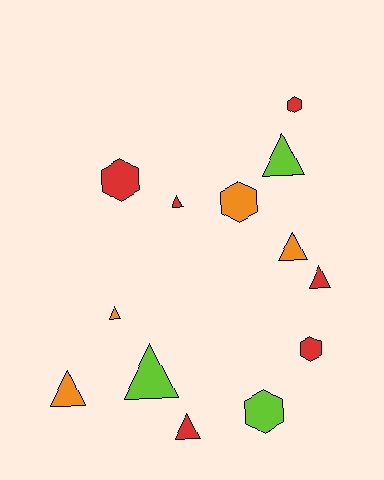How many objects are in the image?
There are 13 objects.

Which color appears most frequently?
Red, with 6 objects.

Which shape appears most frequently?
Triangle, with 8 objects.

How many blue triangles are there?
There are no blue triangles.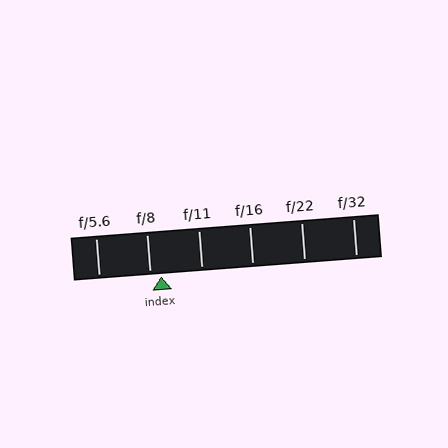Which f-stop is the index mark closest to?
The index mark is closest to f/8.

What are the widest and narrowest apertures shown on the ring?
The widest aperture shown is f/5.6 and the narrowest is f/32.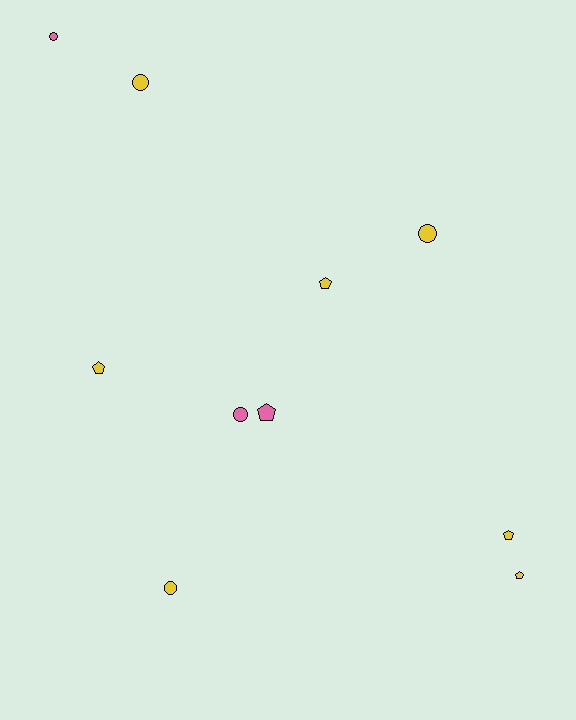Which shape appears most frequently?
Circle, with 5 objects.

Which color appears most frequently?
Yellow, with 7 objects.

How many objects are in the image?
There are 10 objects.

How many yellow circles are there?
There are 3 yellow circles.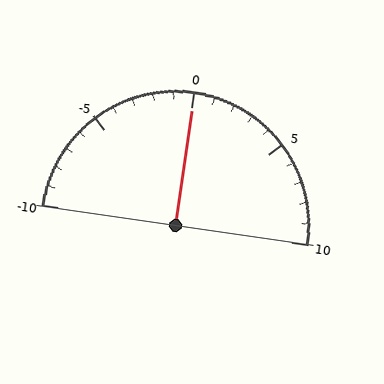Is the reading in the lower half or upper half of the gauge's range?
The reading is in the upper half of the range (-10 to 10).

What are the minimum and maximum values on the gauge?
The gauge ranges from -10 to 10.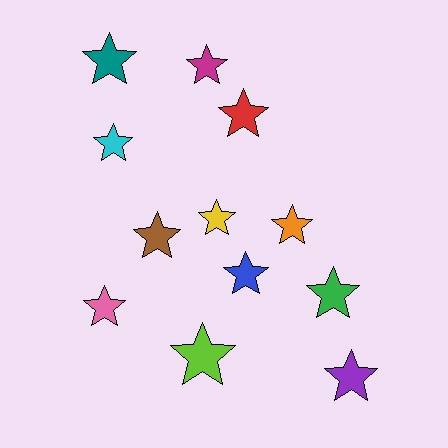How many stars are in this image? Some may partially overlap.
There are 12 stars.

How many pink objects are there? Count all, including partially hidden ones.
There is 1 pink object.